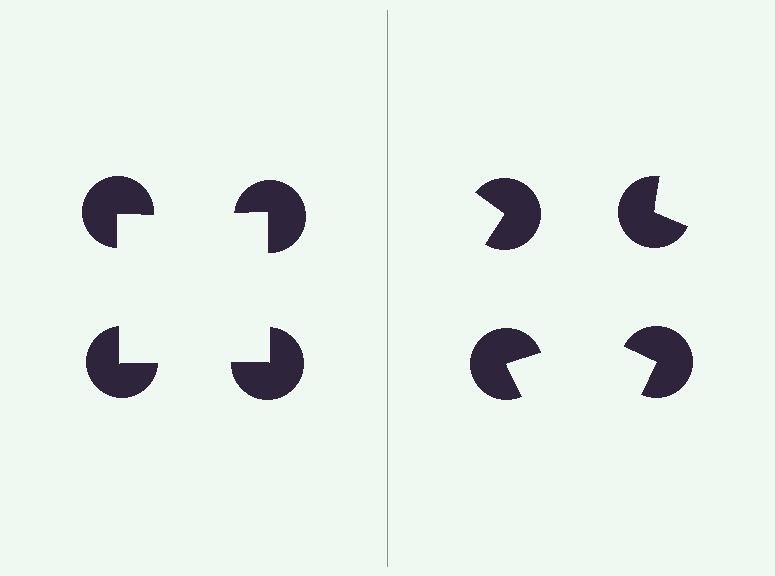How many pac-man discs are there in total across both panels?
8 — 4 on each side.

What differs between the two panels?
The pac-man discs are positioned identically on both sides; only the wedge orientations differ. On the left they align to a square; on the right they are misaligned.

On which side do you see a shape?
An illusory square appears on the left side. On the right side the wedge cuts are rotated, so no coherent shape forms.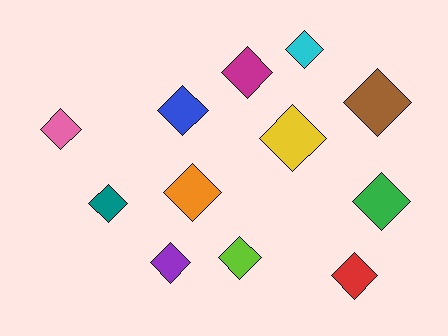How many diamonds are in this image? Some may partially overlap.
There are 12 diamonds.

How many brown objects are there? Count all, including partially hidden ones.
There is 1 brown object.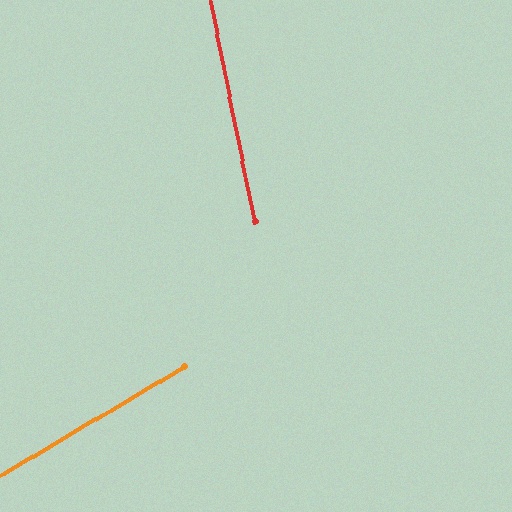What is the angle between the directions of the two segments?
Approximately 71 degrees.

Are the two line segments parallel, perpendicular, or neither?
Neither parallel nor perpendicular — they differ by about 71°.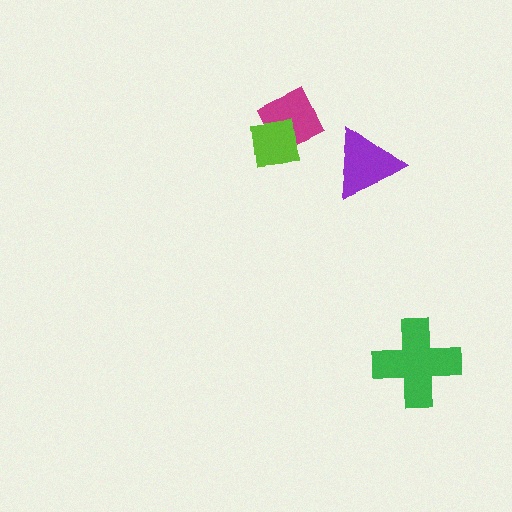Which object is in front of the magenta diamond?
The lime square is in front of the magenta diamond.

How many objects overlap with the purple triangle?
0 objects overlap with the purple triangle.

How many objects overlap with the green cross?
0 objects overlap with the green cross.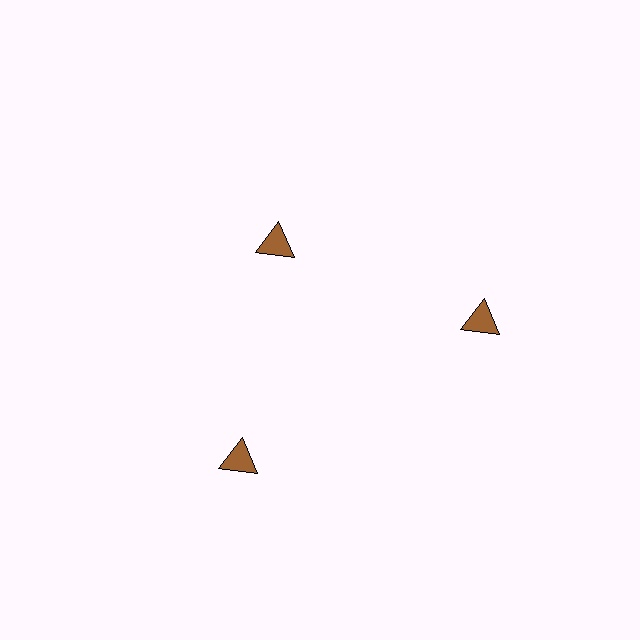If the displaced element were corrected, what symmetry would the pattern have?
It would have 3-fold rotational symmetry — the pattern would map onto itself every 120 degrees.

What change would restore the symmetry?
The symmetry would be restored by moving it outward, back onto the ring so that all 3 triangles sit at equal angles and equal distance from the center.